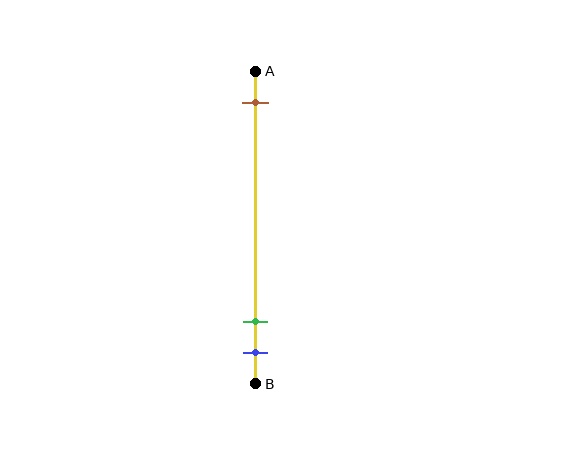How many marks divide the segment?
There are 3 marks dividing the segment.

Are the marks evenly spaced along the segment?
No, the marks are not evenly spaced.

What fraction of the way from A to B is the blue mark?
The blue mark is approximately 90% (0.9) of the way from A to B.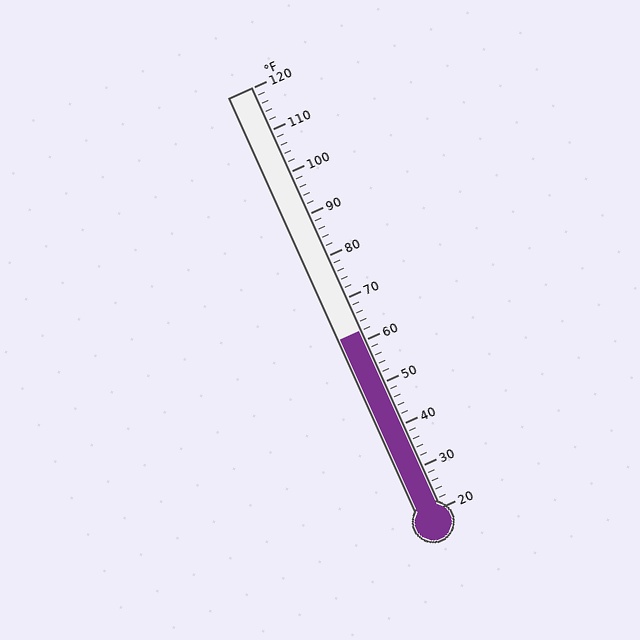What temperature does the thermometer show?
The thermometer shows approximately 62°F.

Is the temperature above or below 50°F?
The temperature is above 50°F.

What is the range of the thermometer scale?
The thermometer scale ranges from 20°F to 120°F.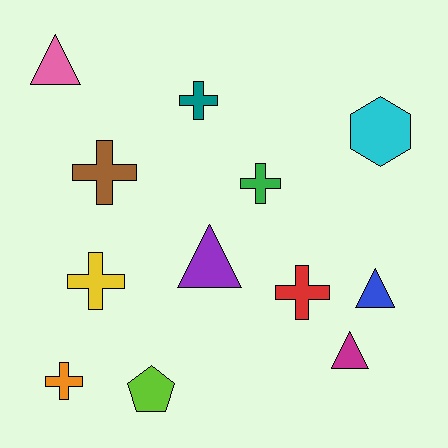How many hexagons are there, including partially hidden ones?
There is 1 hexagon.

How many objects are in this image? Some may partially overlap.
There are 12 objects.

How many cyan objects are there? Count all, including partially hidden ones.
There is 1 cyan object.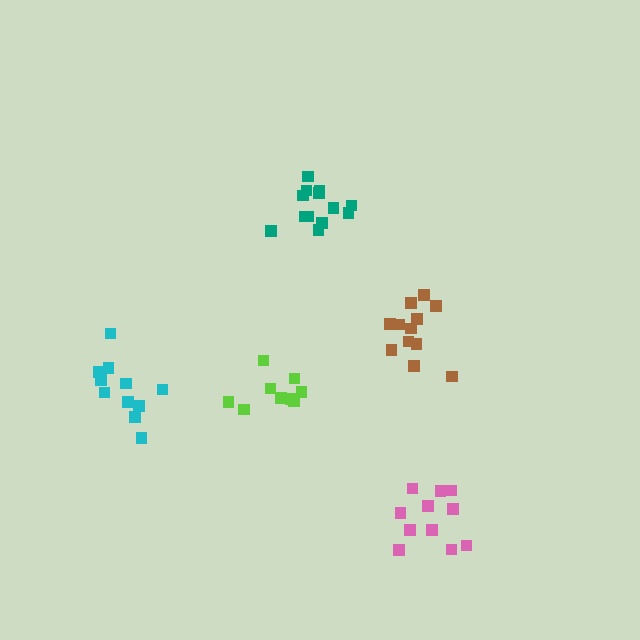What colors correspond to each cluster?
The clusters are colored: brown, teal, cyan, lime, pink.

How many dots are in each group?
Group 1: 12 dots, Group 2: 13 dots, Group 3: 11 dots, Group 4: 9 dots, Group 5: 11 dots (56 total).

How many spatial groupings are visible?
There are 5 spatial groupings.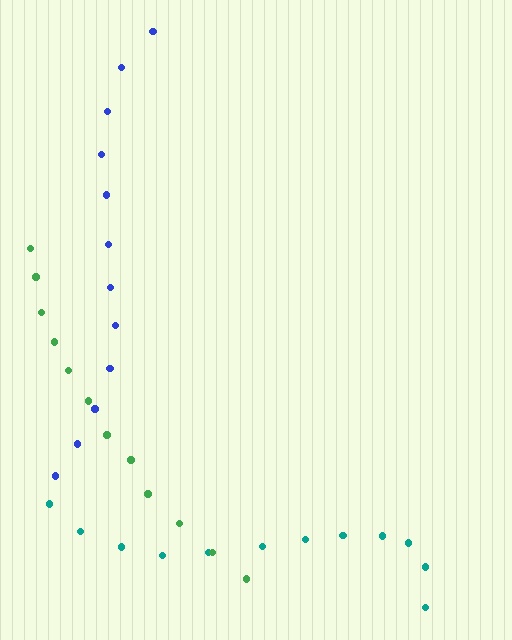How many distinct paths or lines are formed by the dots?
There are 3 distinct paths.